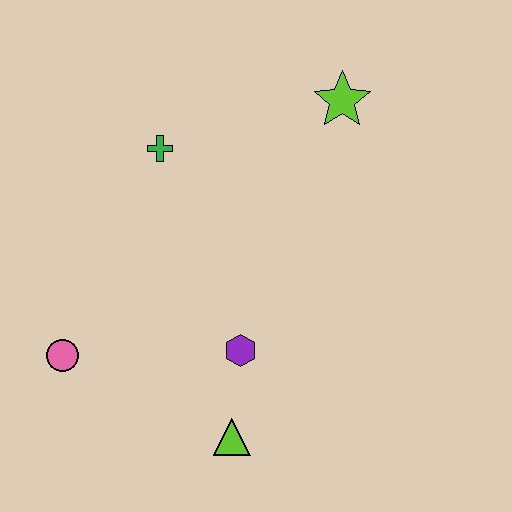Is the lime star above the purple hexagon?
Yes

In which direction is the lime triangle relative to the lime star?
The lime triangle is below the lime star.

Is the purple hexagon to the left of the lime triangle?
No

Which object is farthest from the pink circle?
The lime star is farthest from the pink circle.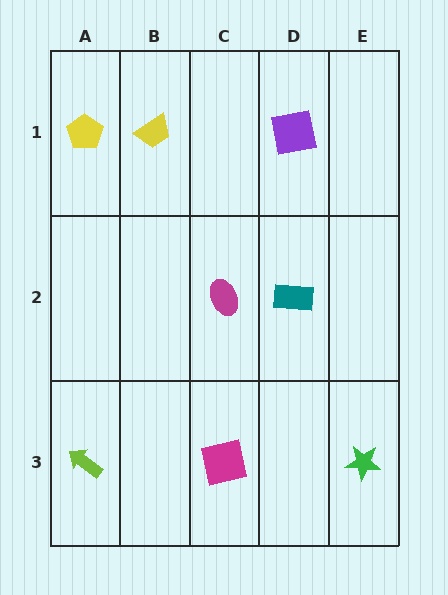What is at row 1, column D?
A purple square.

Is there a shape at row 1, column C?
No, that cell is empty.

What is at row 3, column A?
A lime arrow.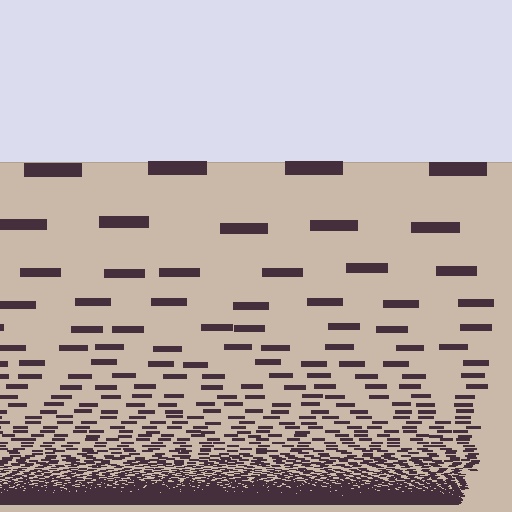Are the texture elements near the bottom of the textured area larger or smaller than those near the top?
Smaller. The gradient is inverted — elements near the bottom are smaller and denser.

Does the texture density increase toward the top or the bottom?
Density increases toward the bottom.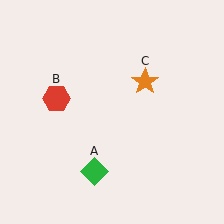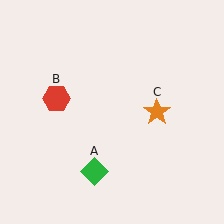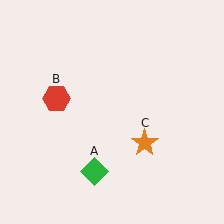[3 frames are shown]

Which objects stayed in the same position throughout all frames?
Green diamond (object A) and red hexagon (object B) remained stationary.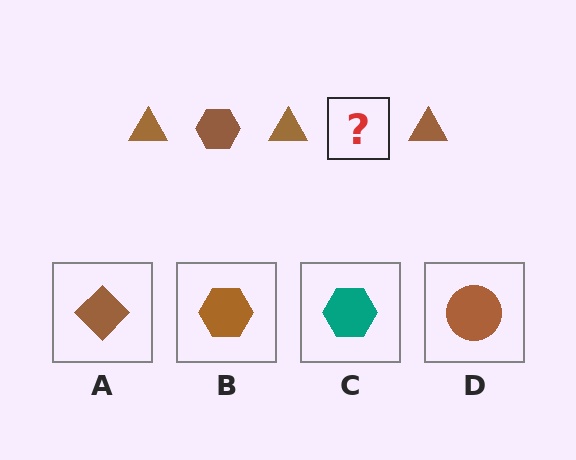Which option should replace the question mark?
Option B.